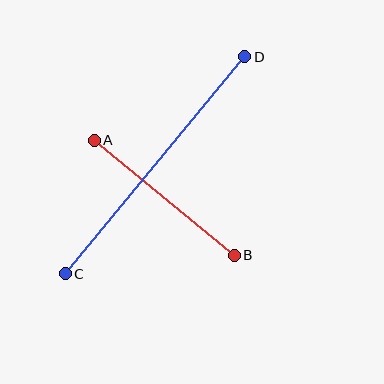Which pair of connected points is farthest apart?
Points C and D are farthest apart.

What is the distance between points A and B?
The distance is approximately 181 pixels.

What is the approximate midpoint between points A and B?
The midpoint is at approximately (164, 198) pixels.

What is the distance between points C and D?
The distance is approximately 282 pixels.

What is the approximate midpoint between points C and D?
The midpoint is at approximately (155, 165) pixels.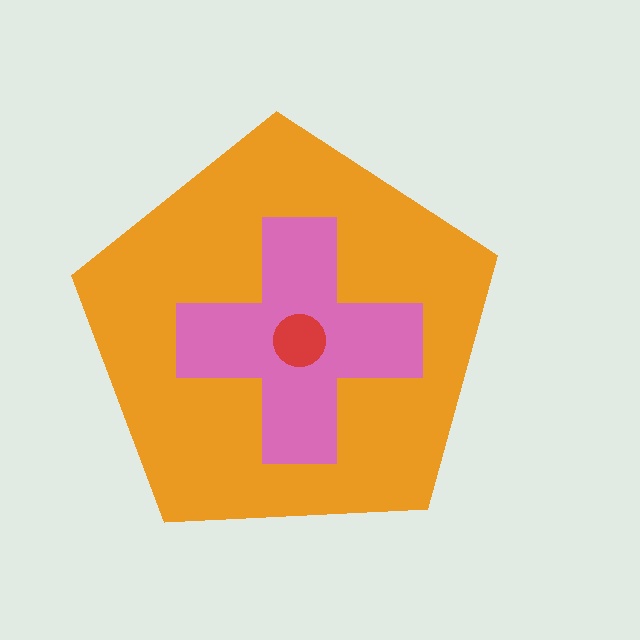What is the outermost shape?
The orange pentagon.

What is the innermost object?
The red circle.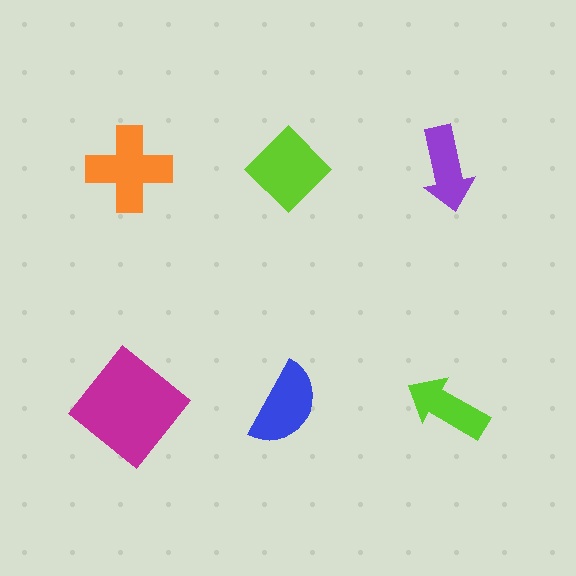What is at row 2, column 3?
A lime arrow.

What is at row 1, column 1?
An orange cross.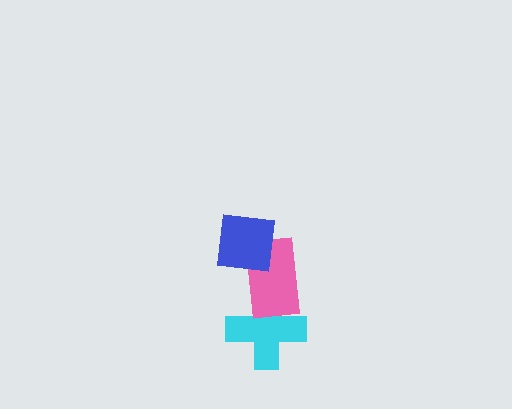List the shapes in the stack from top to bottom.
From top to bottom: the blue square, the pink rectangle, the cyan cross.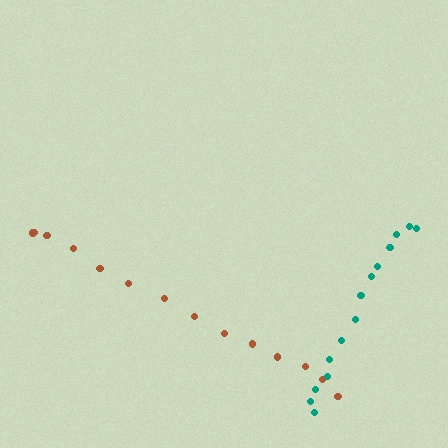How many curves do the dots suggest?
There are 2 distinct paths.